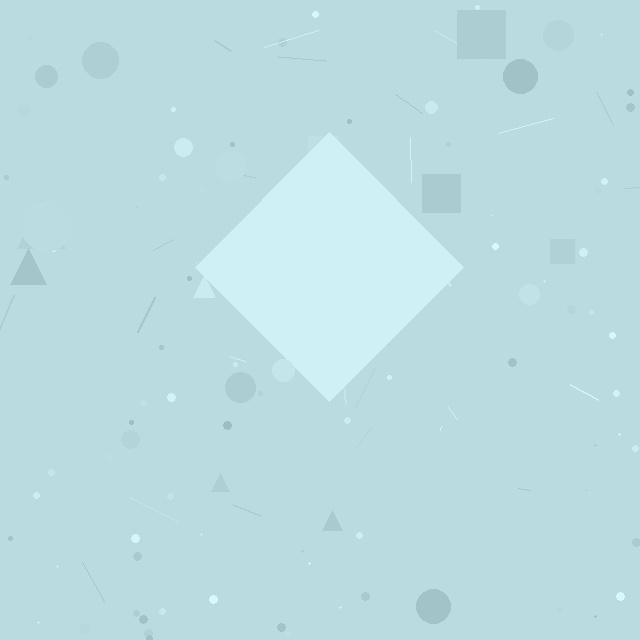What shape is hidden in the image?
A diamond is hidden in the image.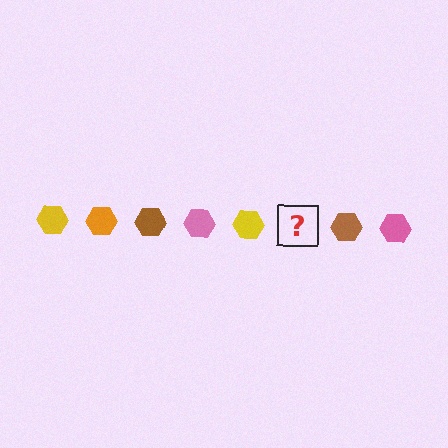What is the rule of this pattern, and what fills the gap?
The rule is that the pattern cycles through yellow, orange, brown, pink hexagons. The gap should be filled with an orange hexagon.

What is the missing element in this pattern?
The missing element is an orange hexagon.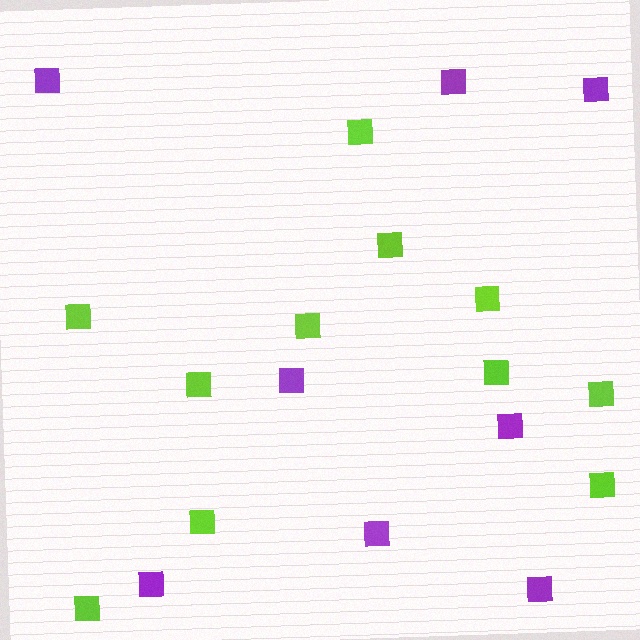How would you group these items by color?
There are 2 groups: one group of lime squares (11) and one group of purple squares (8).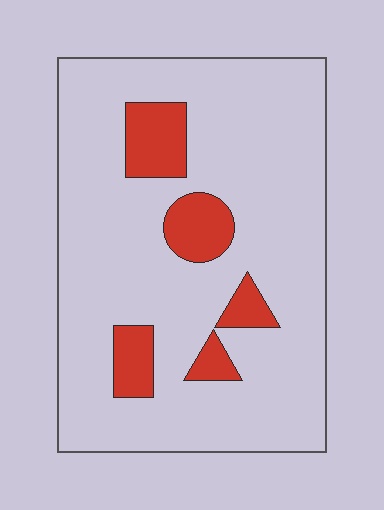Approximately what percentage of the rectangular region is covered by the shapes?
Approximately 15%.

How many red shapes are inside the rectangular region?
5.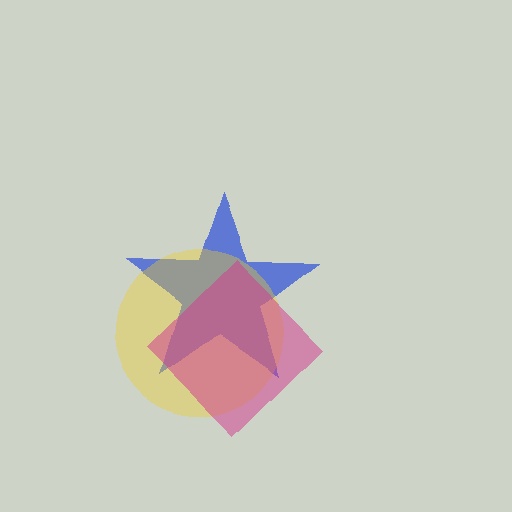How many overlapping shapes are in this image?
There are 3 overlapping shapes in the image.